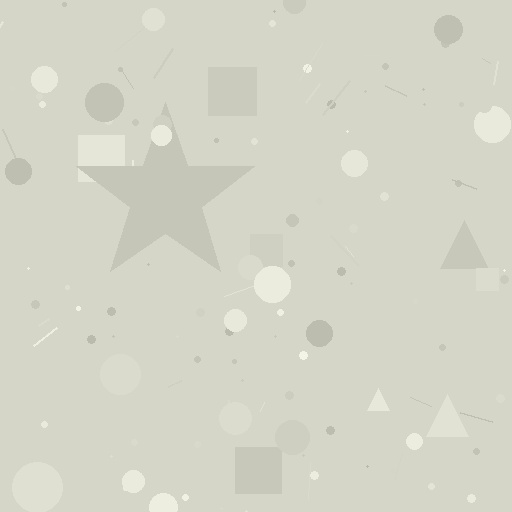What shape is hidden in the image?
A star is hidden in the image.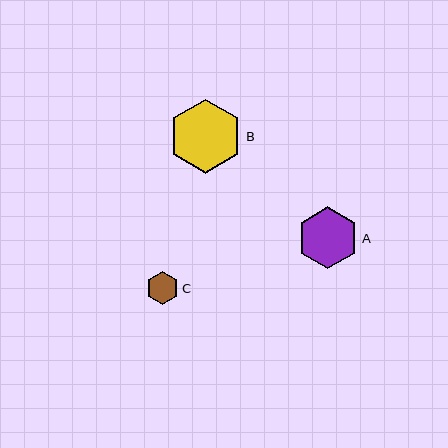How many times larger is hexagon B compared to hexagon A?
Hexagon B is approximately 1.2 times the size of hexagon A.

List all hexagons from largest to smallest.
From largest to smallest: B, A, C.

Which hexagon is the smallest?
Hexagon C is the smallest with a size of approximately 33 pixels.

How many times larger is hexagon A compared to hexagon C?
Hexagon A is approximately 1.9 times the size of hexagon C.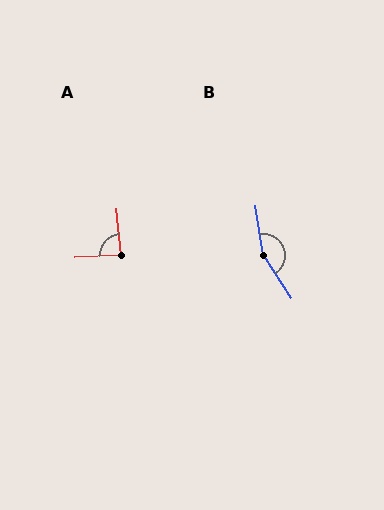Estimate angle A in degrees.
Approximately 87 degrees.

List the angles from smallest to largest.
A (87°), B (155°).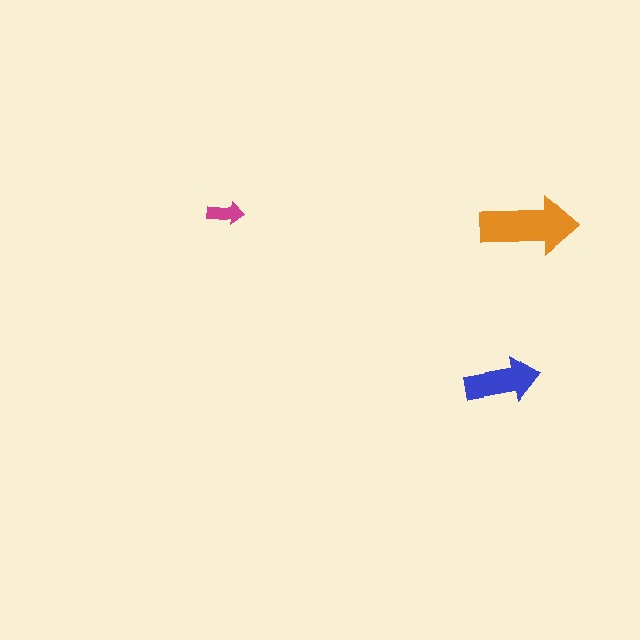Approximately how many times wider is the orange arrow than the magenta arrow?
About 2.5 times wider.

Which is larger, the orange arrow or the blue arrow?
The orange one.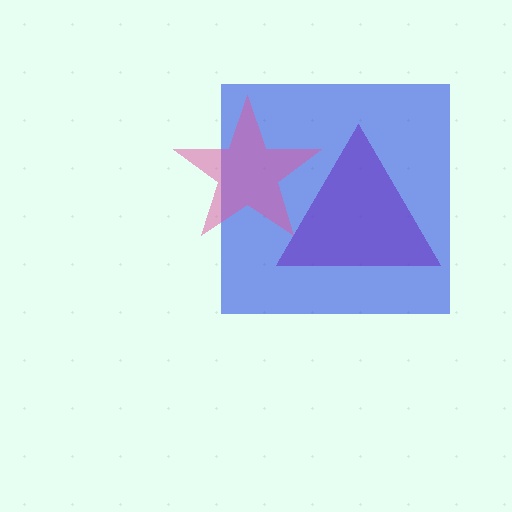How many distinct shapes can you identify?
There are 3 distinct shapes: a magenta triangle, a blue square, a pink star.